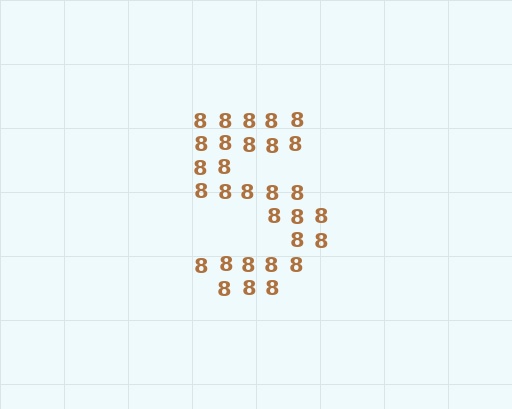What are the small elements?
The small elements are digit 8's.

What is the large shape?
The large shape is the digit 5.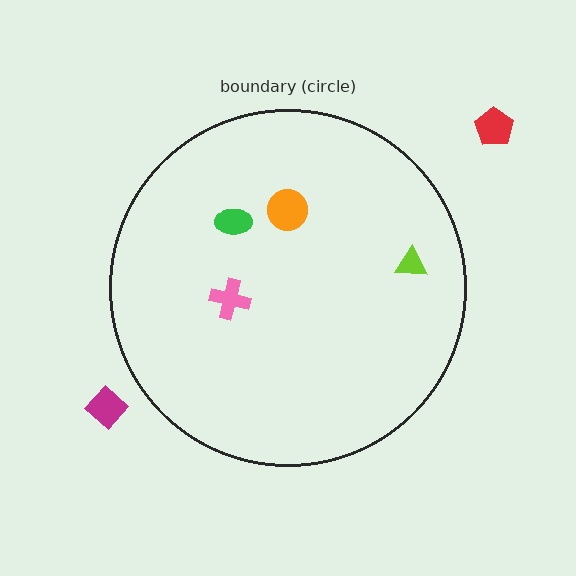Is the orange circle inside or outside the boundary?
Inside.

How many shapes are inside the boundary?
4 inside, 2 outside.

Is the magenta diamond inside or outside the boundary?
Outside.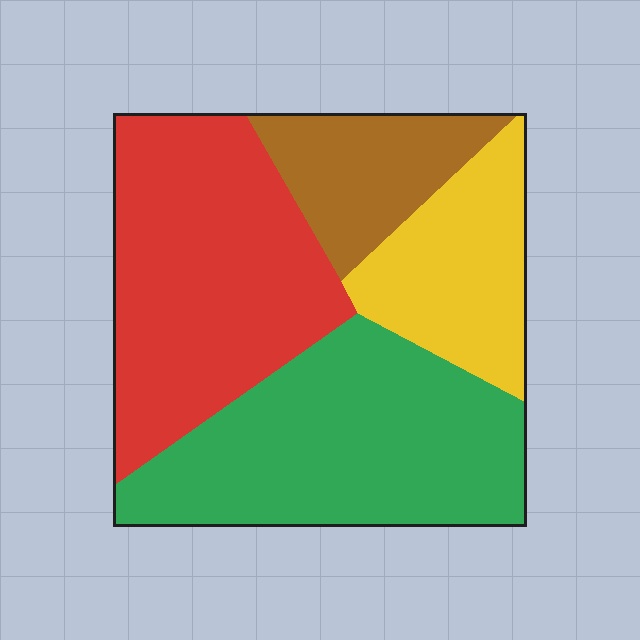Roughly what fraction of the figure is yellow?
Yellow covers 17% of the figure.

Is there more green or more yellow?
Green.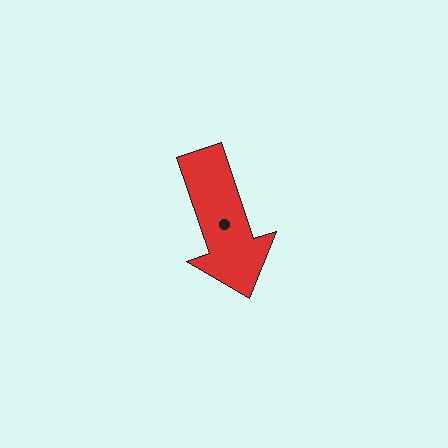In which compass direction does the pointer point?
South.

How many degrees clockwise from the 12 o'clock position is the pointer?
Approximately 161 degrees.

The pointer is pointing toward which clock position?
Roughly 5 o'clock.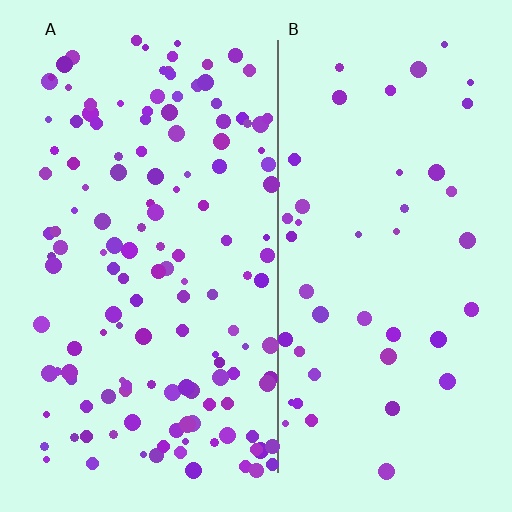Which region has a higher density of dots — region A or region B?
A (the left).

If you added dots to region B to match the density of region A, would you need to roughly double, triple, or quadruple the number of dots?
Approximately triple.